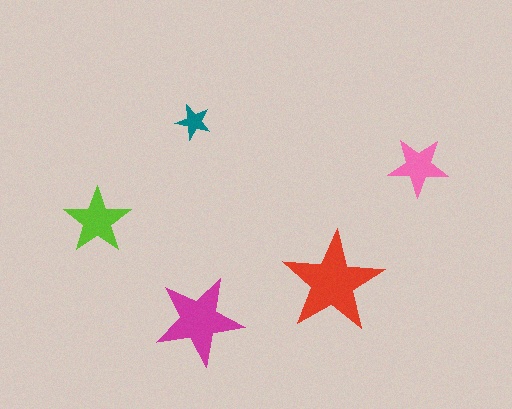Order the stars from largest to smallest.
the red one, the magenta one, the lime one, the pink one, the teal one.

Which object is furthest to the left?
The lime star is leftmost.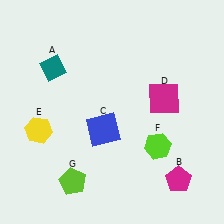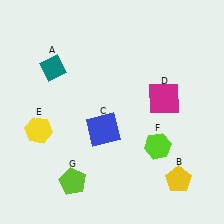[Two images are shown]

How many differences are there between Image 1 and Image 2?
There is 1 difference between the two images.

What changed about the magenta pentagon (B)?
In Image 1, B is magenta. In Image 2, it changed to yellow.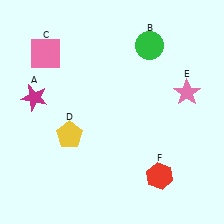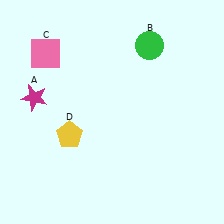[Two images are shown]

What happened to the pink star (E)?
The pink star (E) was removed in Image 2. It was in the top-right area of Image 1.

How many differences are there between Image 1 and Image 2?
There are 2 differences between the two images.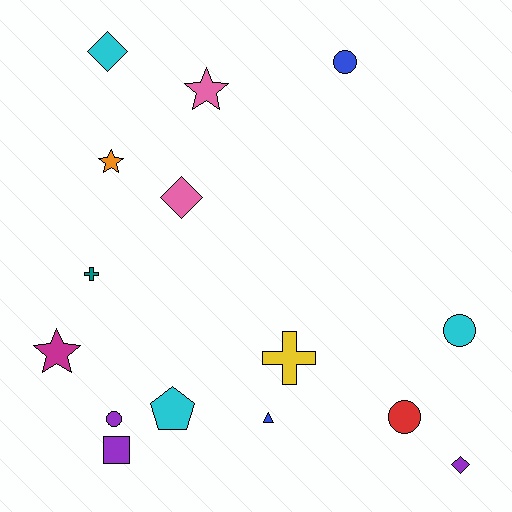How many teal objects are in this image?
There is 1 teal object.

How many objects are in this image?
There are 15 objects.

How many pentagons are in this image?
There is 1 pentagon.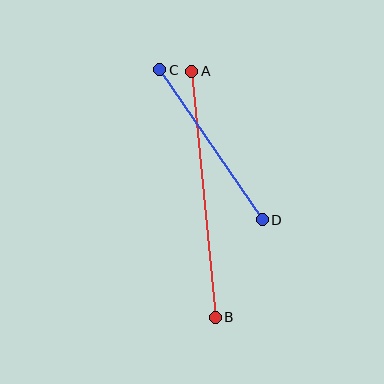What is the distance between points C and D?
The distance is approximately 181 pixels.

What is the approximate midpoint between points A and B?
The midpoint is at approximately (204, 194) pixels.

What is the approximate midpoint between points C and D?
The midpoint is at approximately (211, 145) pixels.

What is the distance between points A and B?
The distance is approximately 247 pixels.